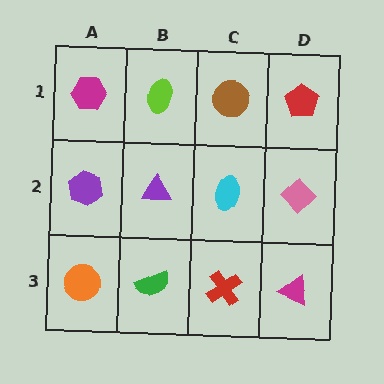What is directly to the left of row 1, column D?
A brown circle.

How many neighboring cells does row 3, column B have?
3.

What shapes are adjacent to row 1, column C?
A cyan ellipse (row 2, column C), a lime ellipse (row 1, column B), a red pentagon (row 1, column D).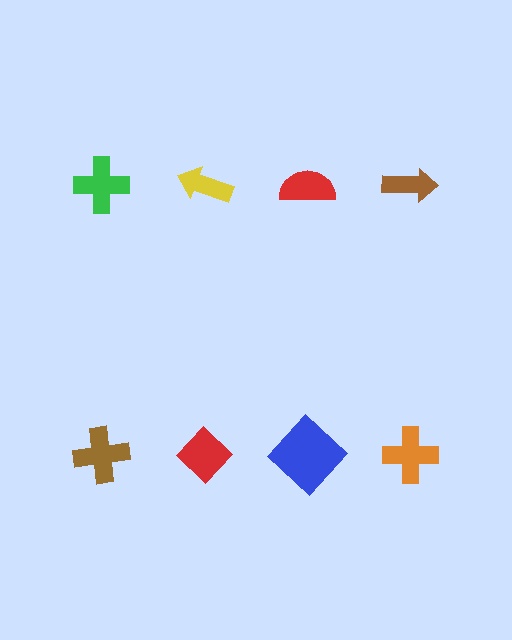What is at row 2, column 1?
A brown cross.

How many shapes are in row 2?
4 shapes.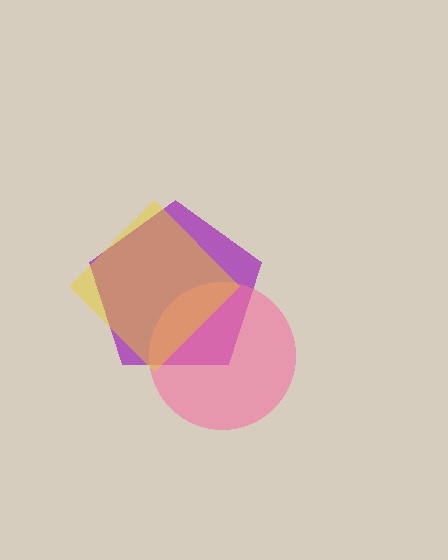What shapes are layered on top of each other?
The layered shapes are: a purple pentagon, a pink circle, a yellow diamond.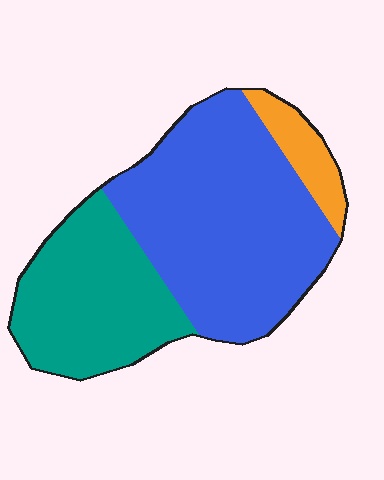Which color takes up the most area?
Blue, at roughly 55%.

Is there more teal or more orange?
Teal.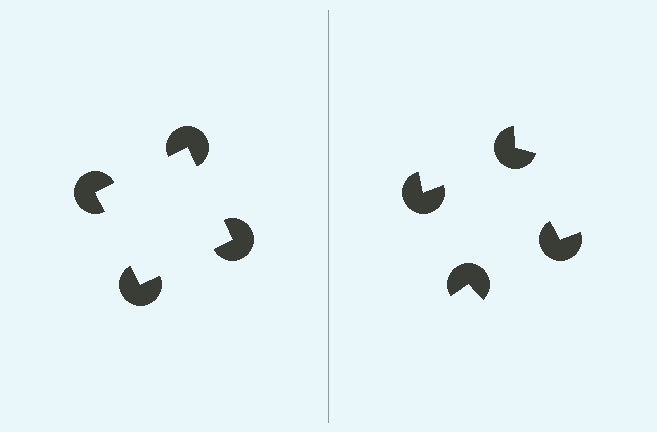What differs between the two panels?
The pac-man discs are positioned identically on both sides; only the wedge orientations differ. On the left they align to a square; on the right they are misaligned.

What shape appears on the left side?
An illusory square.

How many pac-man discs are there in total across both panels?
8 — 4 on each side.